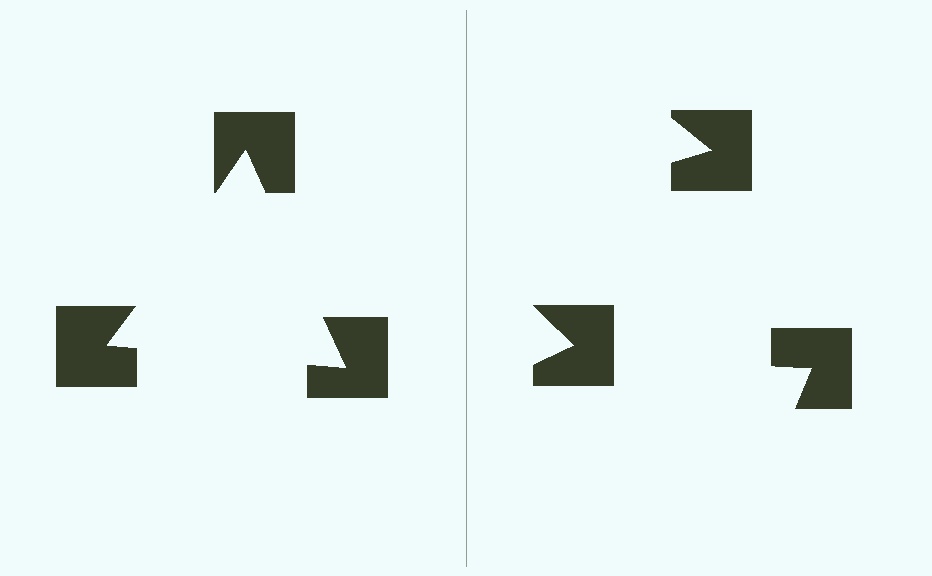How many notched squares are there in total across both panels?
6 — 3 on each side.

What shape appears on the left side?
An illusory triangle.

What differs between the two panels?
The notched squares are positioned identically on both sides; only the wedge orientations differ. On the left they align to a triangle; on the right they are misaligned.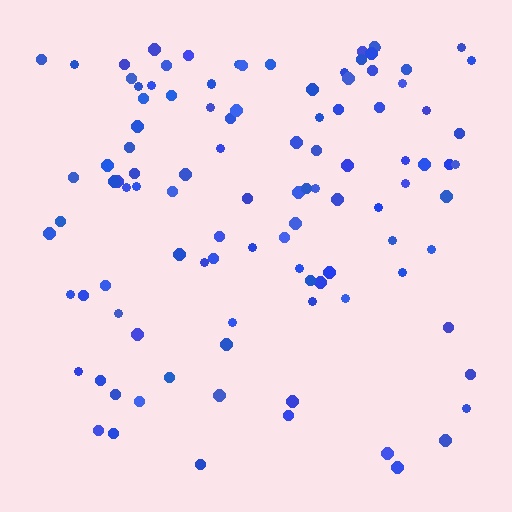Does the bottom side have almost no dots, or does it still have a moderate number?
Still a moderate number, just noticeably fewer than the top.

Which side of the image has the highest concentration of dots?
The top.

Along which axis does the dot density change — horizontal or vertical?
Vertical.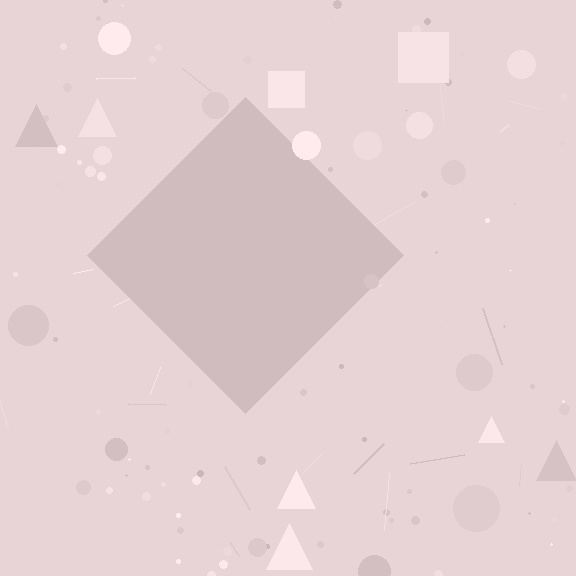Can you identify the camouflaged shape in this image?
The camouflaged shape is a diamond.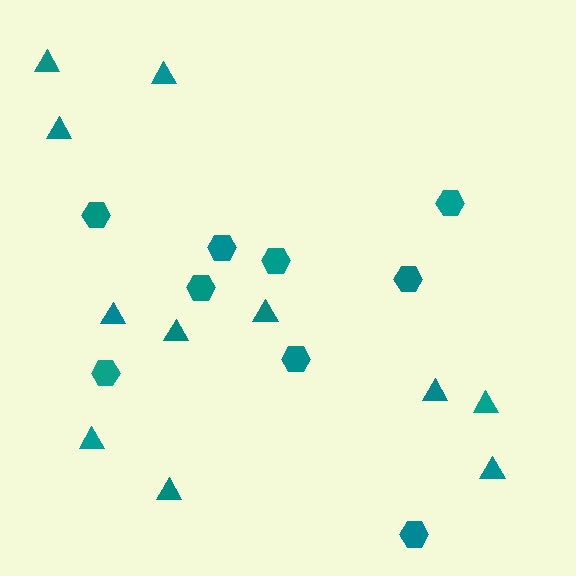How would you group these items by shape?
There are 2 groups: one group of triangles (11) and one group of hexagons (9).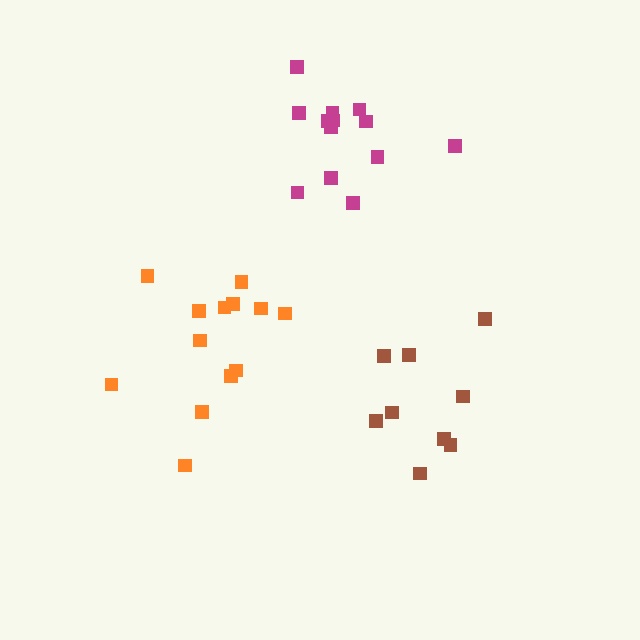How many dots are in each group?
Group 1: 9 dots, Group 2: 13 dots, Group 3: 13 dots (35 total).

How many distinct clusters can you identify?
There are 3 distinct clusters.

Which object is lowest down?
The brown cluster is bottommost.